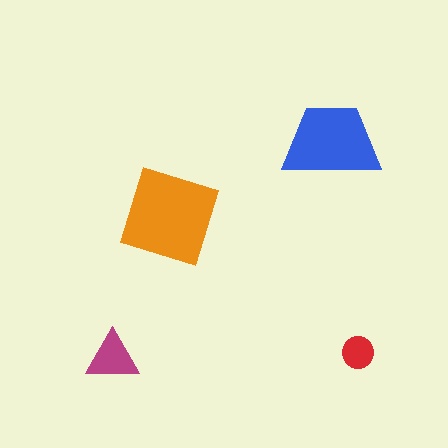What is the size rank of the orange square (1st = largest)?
1st.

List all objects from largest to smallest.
The orange square, the blue trapezoid, the magenta triangle, the red circle.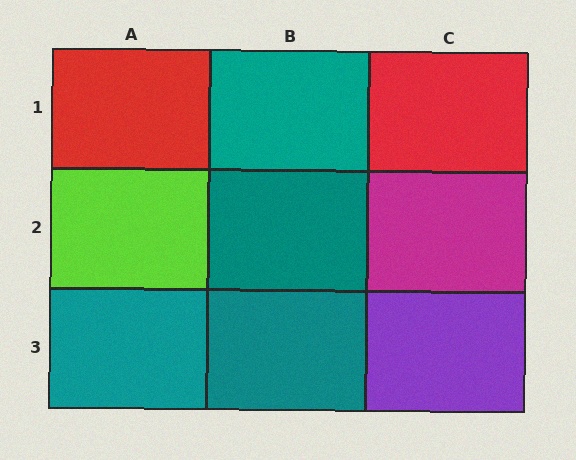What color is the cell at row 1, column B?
Teal.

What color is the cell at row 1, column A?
Red.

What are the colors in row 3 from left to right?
Teal, teal, purple.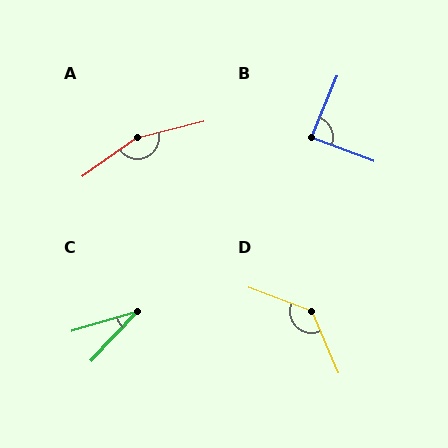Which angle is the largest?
A, at approximately 158 degrees.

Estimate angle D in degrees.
Approximately 134 degrees.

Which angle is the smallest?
C, at approximately 30 degrees.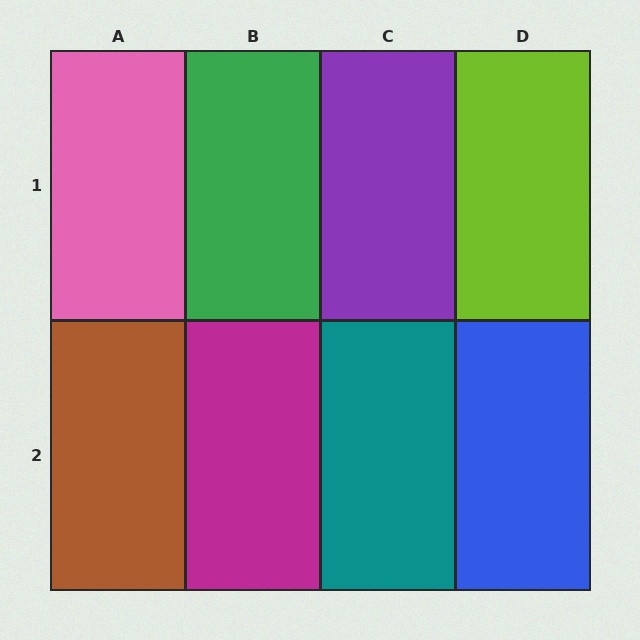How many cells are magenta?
1 cell is magenta.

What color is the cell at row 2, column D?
Blue.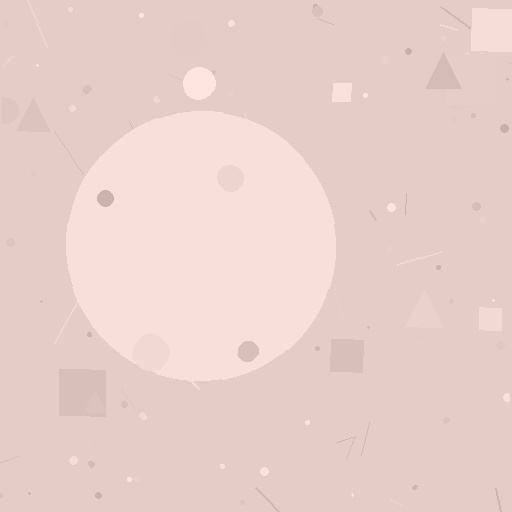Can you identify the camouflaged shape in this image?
The camouflaged shape is a circle.